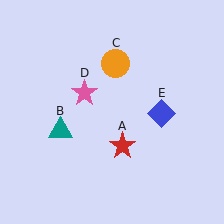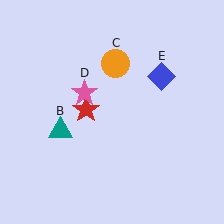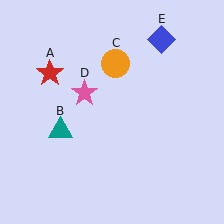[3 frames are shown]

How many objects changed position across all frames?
2 objects changed position: red star (object A), blue diamond (object E).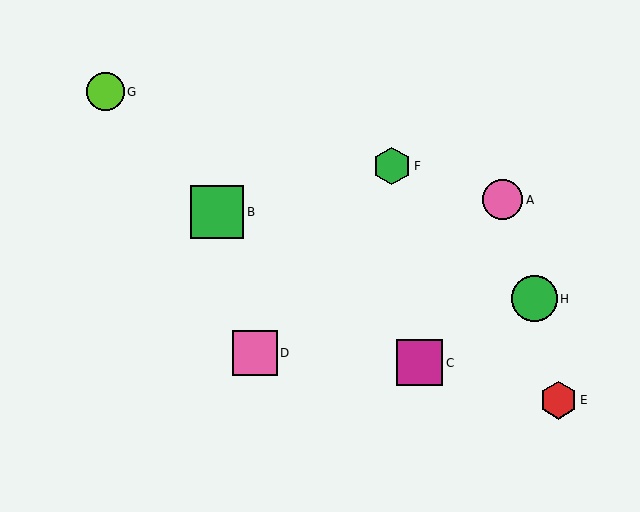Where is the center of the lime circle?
The center of the lime circle is at (106, 92).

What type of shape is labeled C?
Shape C is a magenta square.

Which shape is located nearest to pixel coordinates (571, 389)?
The red hexagon (labeled E) at (558, 400) is nearest to that location.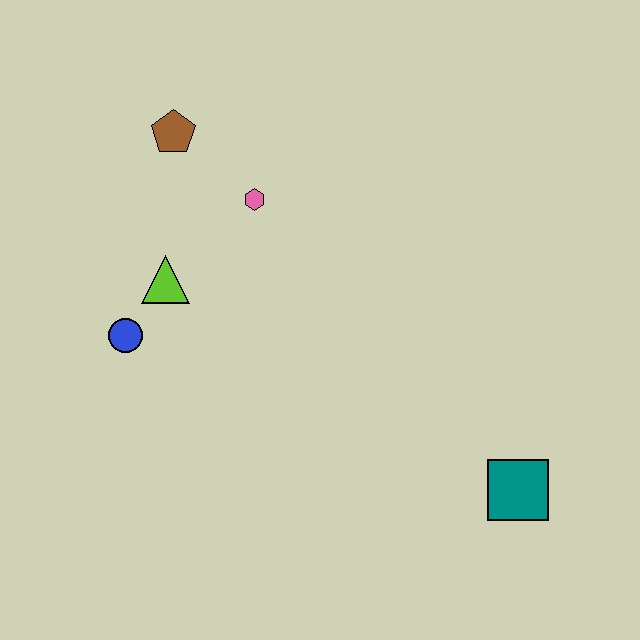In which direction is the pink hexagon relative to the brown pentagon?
The pink hexagon is to the right of the brown pentagon.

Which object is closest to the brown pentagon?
The pink hexagon is closest to the brown pentagon.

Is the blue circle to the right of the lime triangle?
No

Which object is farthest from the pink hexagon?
The teal square is farthest from the pink hexagon.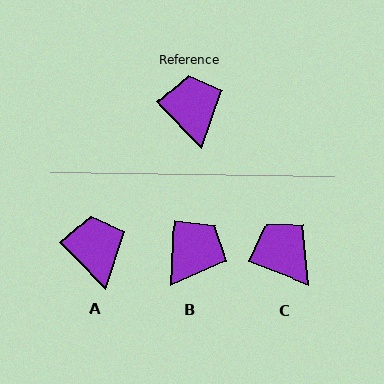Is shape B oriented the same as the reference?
No, it is off by about 48 degrees.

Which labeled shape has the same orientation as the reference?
A.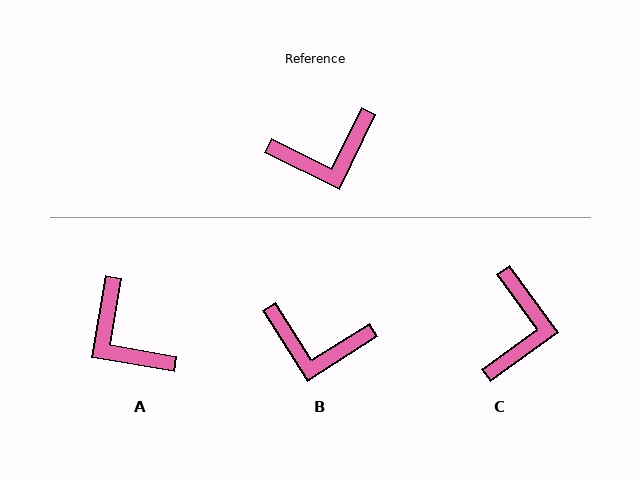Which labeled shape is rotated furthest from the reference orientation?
A, about 73 degrees away.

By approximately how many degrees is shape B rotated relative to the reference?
Approximately 31 degrees clockwise.